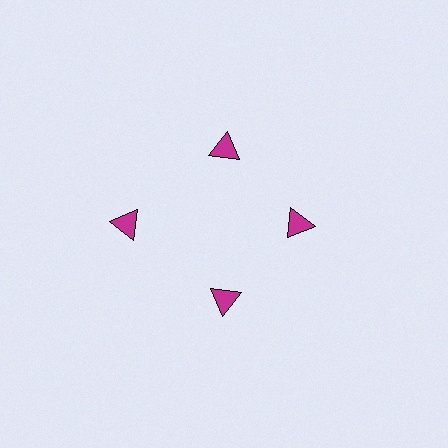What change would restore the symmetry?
The symmetry would be restored by moving it inward, back onto the ring so that all 4 triangles sit at equal angles and equal distance from the center.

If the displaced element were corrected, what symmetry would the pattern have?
It would have 4-fold rotational symmetry — the pattern would map onto itself every 90 degrees.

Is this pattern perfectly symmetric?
No. The 4 magenta triangles are arranged in a ring, but one element near the 9 o'clock position is pushed outward from the center, breaking the 4-fold rotational symmetry.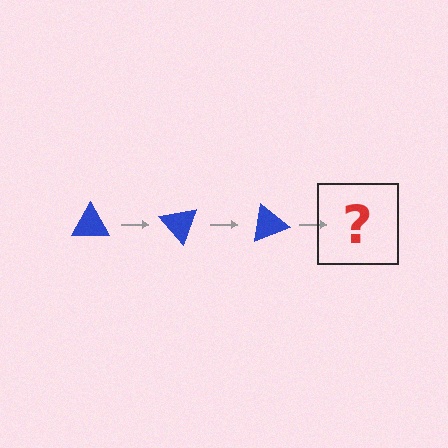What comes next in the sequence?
The next element should be a blue triangle rotated 150 degrees.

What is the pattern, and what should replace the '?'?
The pattern is that the triangle rotates 50 degrees each step. The '?' should be a blue triangle rotated 150 degrees.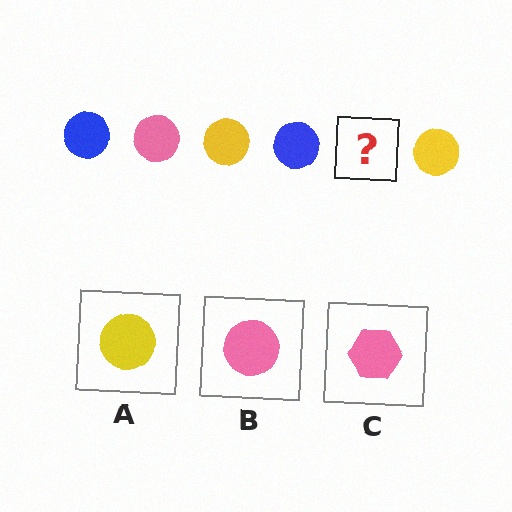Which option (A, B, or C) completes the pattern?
B.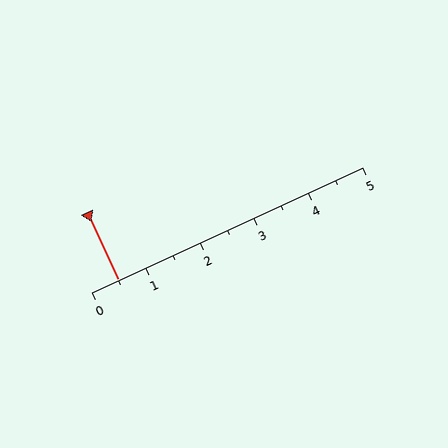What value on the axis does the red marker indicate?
The marker indicates approximately 0.5.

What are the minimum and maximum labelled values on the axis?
The axis runs from 0 to 5.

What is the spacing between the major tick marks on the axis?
The major ticks are spaced 1 apart.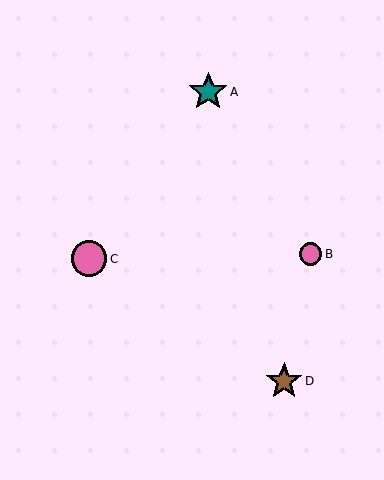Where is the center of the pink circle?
The center of the pink circle is at (89, 259).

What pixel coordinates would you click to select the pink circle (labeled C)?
Click at (89, 259) to select the pink circle C.